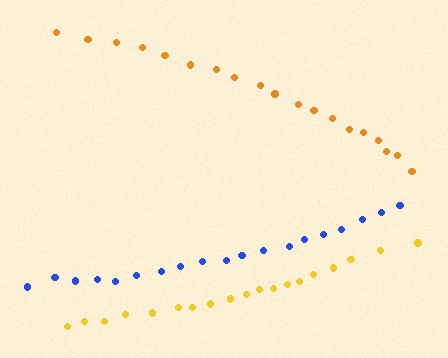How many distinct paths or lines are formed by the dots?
There are 3 distinct paths.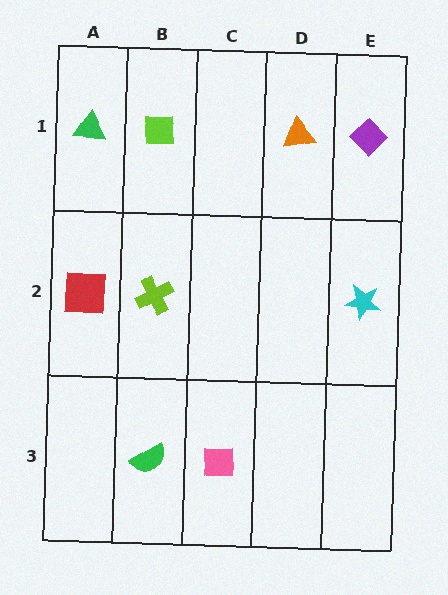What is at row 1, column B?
A lime square.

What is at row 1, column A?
A green triangle.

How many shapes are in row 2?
3 shapes.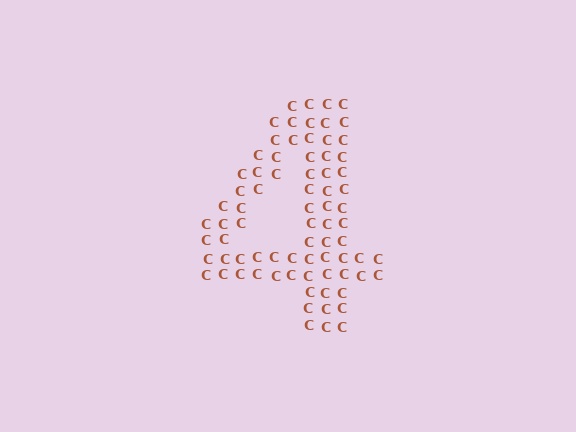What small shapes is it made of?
It is made of small letter C's.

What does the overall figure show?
The overall figure shows the digit 4.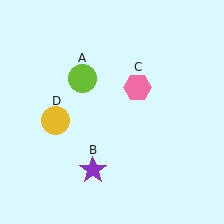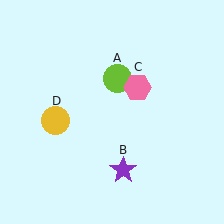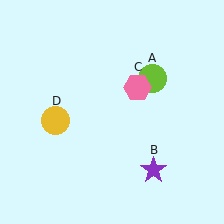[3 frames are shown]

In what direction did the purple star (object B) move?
The purple star (object B) moved right.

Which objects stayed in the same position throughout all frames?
Pink hexagon (object C) and yellow circle (object D) remained stationary.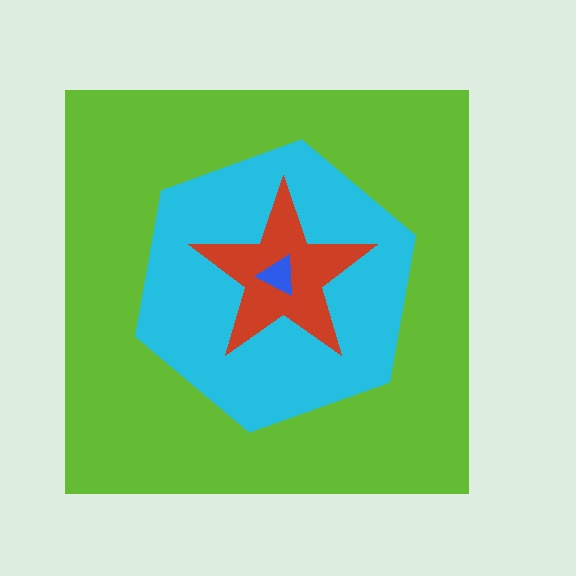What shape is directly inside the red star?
The blue triangle.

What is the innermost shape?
The blue triangle.